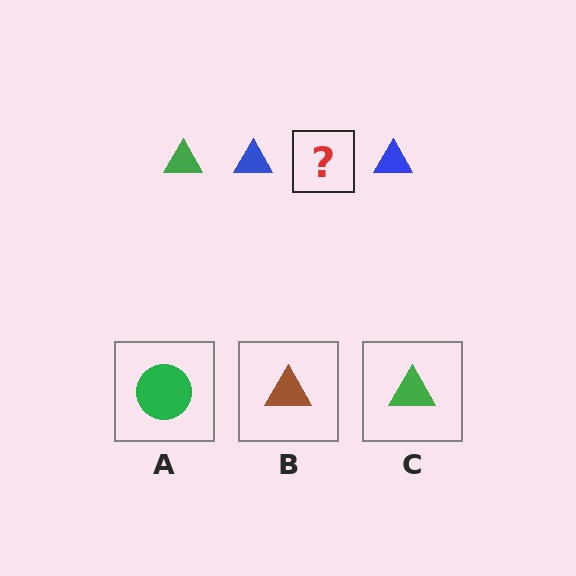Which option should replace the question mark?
Option C.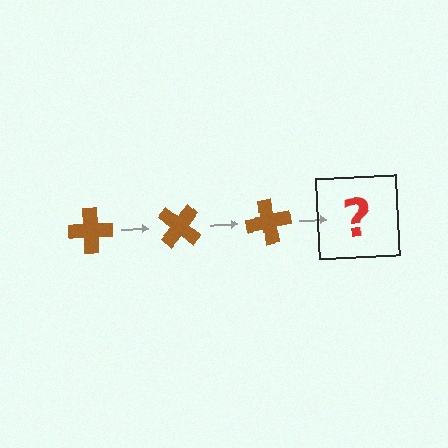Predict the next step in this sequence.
The next step is a brown cross rotated 120 degrees.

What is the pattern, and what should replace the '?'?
The pattern is that the cross rotates 40 degrees each step. The '?' should be a brown cross rotated 120 degrees.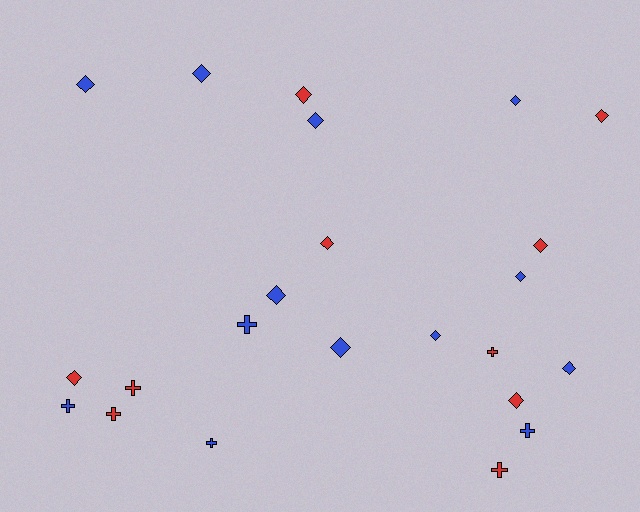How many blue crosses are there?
There are 4 blue crosses.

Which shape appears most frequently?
Diamond, with 15 objects.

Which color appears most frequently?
Blue, with 13 objects.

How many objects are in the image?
There are 23 objects.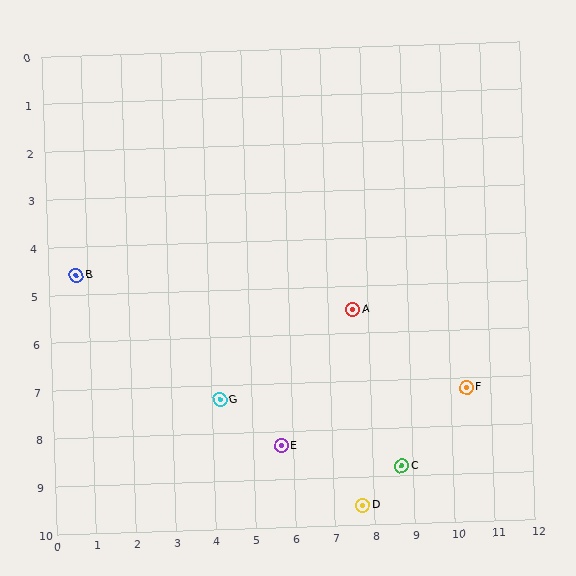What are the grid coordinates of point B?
Point B is at approximately (0.7, 4.6).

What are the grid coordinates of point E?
Point E is at approximately (5.7, 8.3).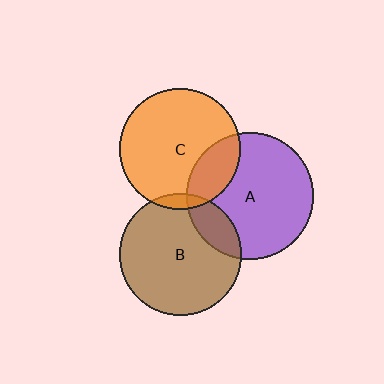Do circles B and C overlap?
Yes.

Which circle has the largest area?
Circle A (purple).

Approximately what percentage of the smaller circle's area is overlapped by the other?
Approximately 5%.